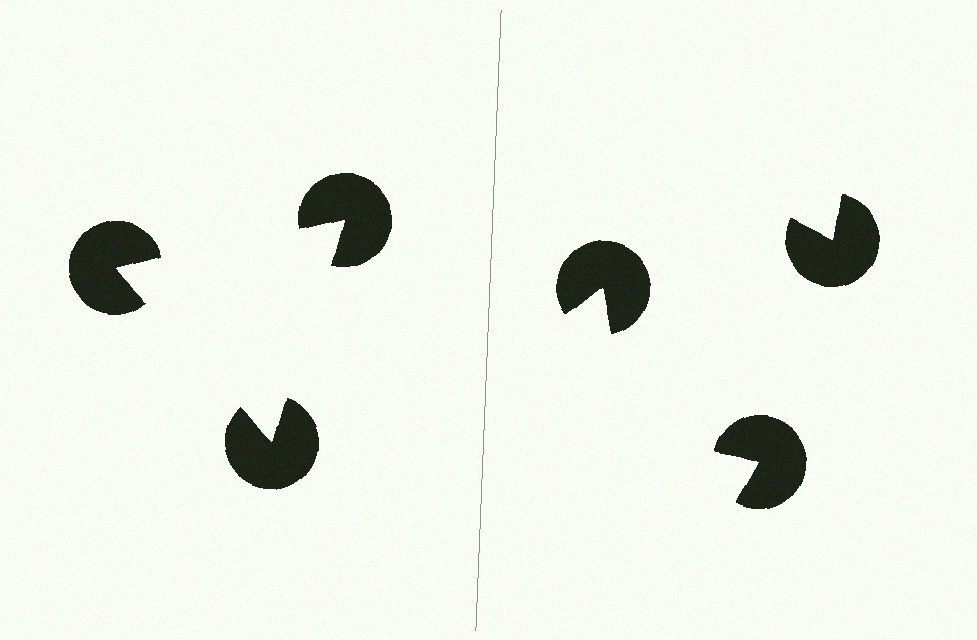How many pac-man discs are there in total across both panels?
6 — 3 on each side.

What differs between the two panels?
The pac-man discs are positioned identically on both sides; only the wedge orientations differ. On the left they align to a triangle; on the right they are misaligned.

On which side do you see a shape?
An illusory triangle appears on the left side. On the right side the wedge cuts are rotated, so no coherent shape forms.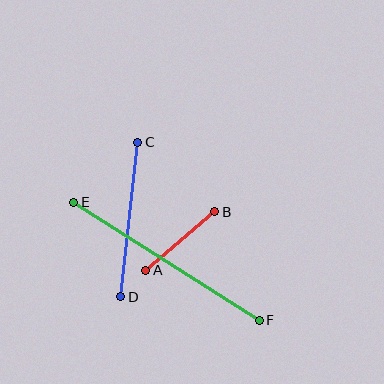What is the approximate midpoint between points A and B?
The midpoint is at approximately (180, 241) pixels.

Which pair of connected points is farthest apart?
Points E and F are farthest apart.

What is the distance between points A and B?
The distance is approximately 91 pixels.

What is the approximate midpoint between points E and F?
The midpoint is at approximately (167, 261) pixels.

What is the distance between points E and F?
The distance is approximately 220 pixels.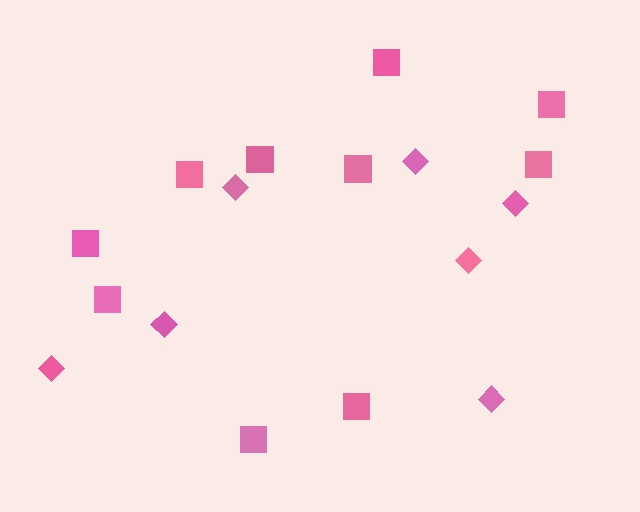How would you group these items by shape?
There are 2 groups: one group of diamonds (7) and one group of squares (10).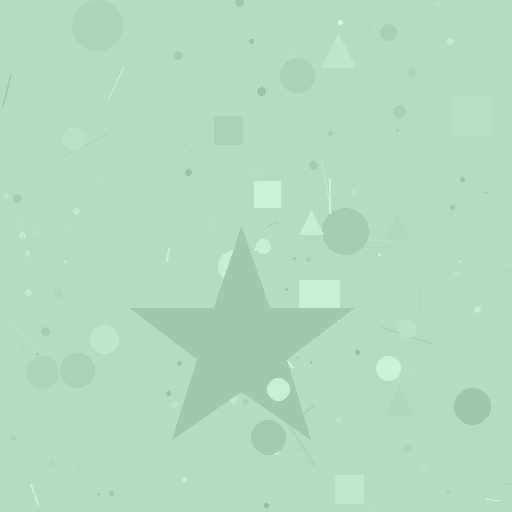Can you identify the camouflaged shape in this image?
The camouflaged shape is a star.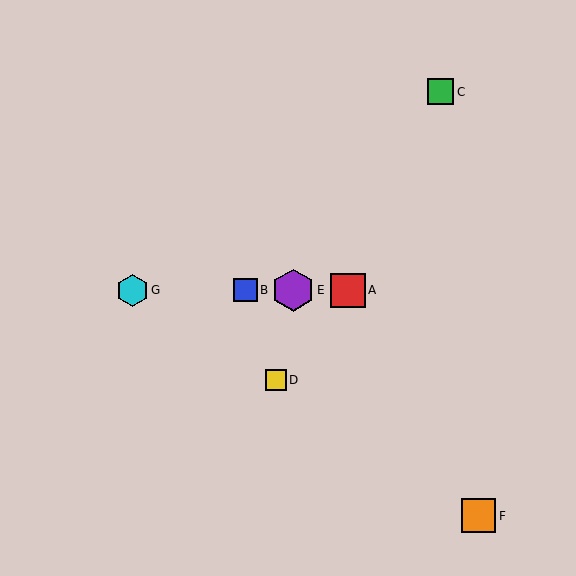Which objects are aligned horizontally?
Objects A, B, E, G are aligned horizontally.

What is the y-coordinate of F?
Object F is at y≈516.